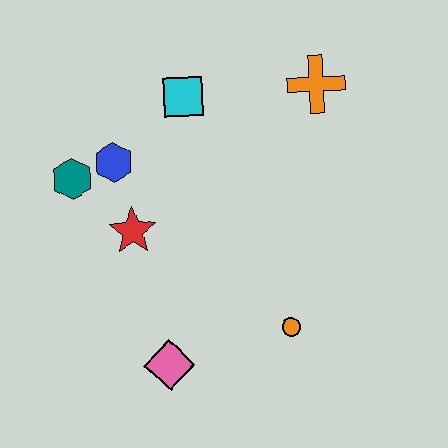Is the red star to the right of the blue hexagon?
Yes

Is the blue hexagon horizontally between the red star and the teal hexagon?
Yes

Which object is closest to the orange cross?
The cyan square is closest to the orange cross.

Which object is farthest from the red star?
The orange cross is farthest from the red star.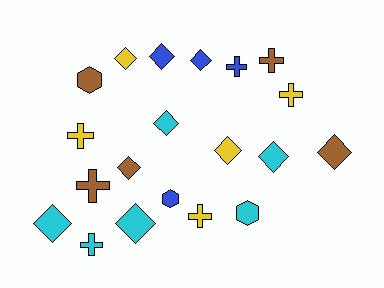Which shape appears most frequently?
Diamond, with 10 objects.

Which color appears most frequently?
Cyan, with 6 objects.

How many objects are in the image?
There are 20 objects.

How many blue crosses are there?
There is 1 blue cross.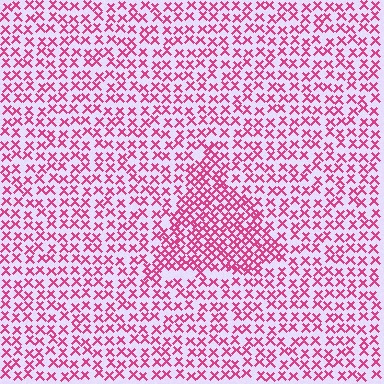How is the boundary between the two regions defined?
The boundary is defined by a change in element density (approximately 1.9x ratio). All elements are the same color, size, and shape.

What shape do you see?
I see a triangle.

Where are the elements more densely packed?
The elements are more densely packed inside the triangle boundary.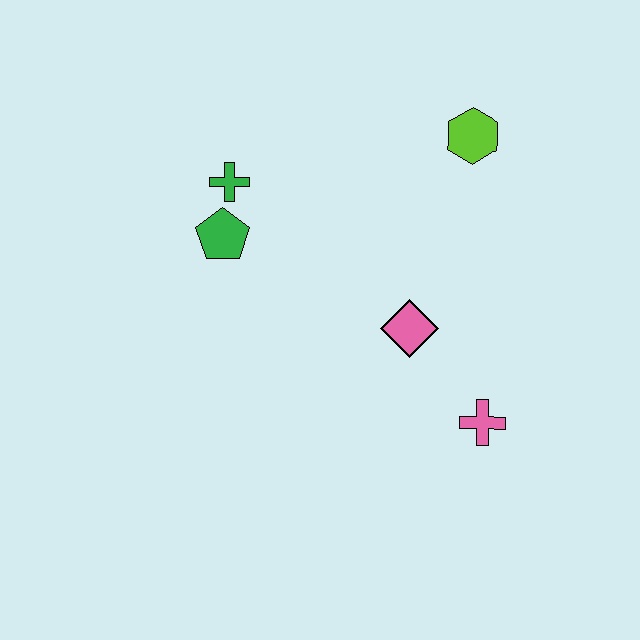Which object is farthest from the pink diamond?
The green cross is farthest from the pink diamond.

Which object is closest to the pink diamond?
The pink cross is closest to the pink diamond.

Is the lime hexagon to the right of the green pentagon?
Yes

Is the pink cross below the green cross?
Yes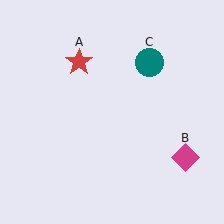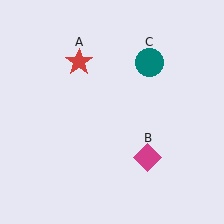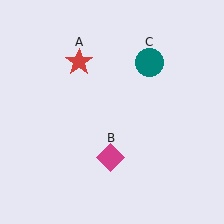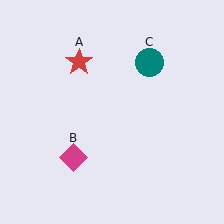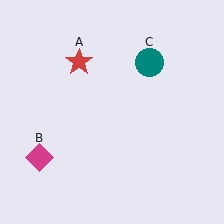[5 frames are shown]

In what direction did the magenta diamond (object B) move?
The magenta diamond (object B) moved left.